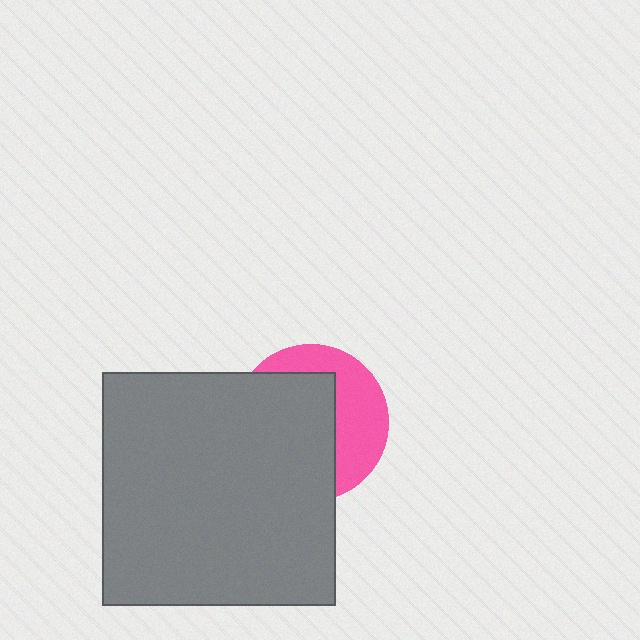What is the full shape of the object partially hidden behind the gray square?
The partially hidden object is a pink circle.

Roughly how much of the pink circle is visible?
A small part of it is visible (roughly 40%).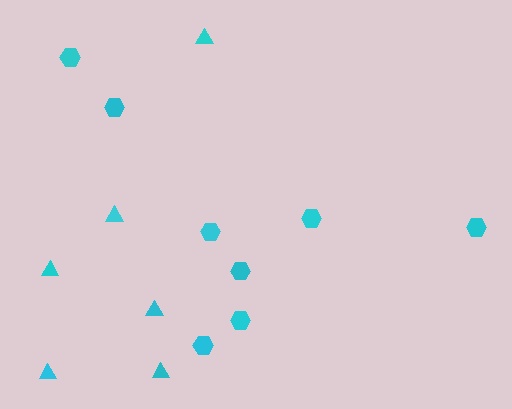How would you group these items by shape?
There are 2 groups: one group of hexagons (8) and one group of triangles (6).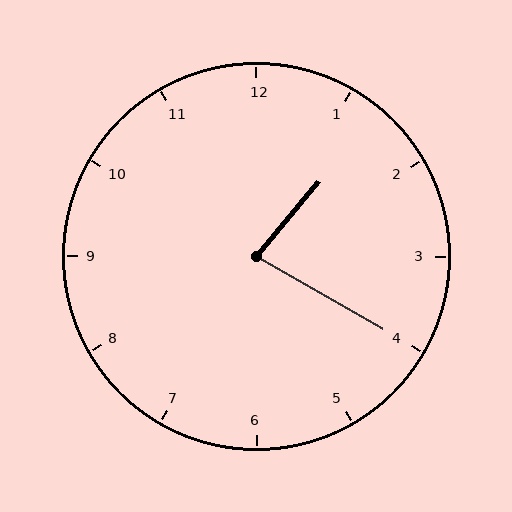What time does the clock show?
1:20.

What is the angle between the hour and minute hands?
Approximately 80 degrees.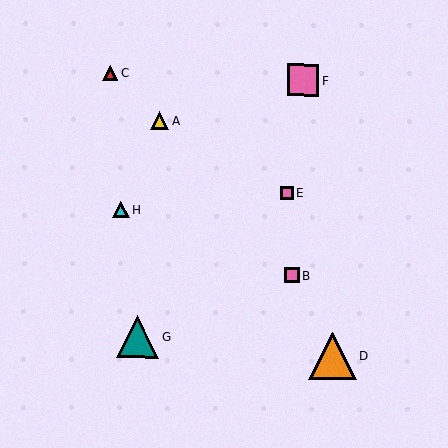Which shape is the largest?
The orange triangle (labeled D) is the largest.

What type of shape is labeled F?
Shape F is a pink square.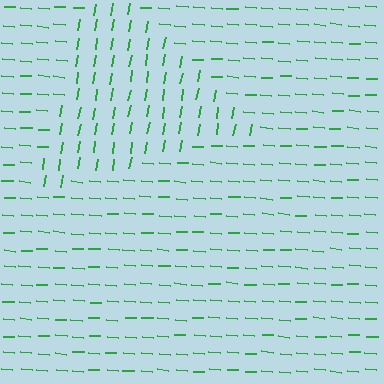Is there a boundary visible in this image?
Yes, there is a texture boundary formed by a change in line orientation.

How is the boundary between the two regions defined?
The boundary is defined purely by a change in line orientation (approximately 84 degrees difference). All lines are the same color and thickness.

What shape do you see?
I see a triangle.